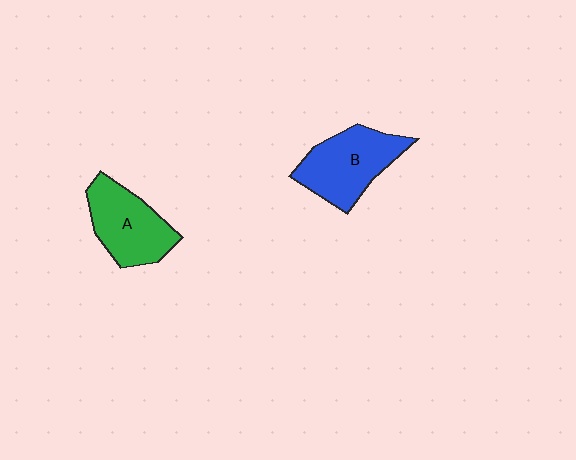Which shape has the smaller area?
Shape A (green).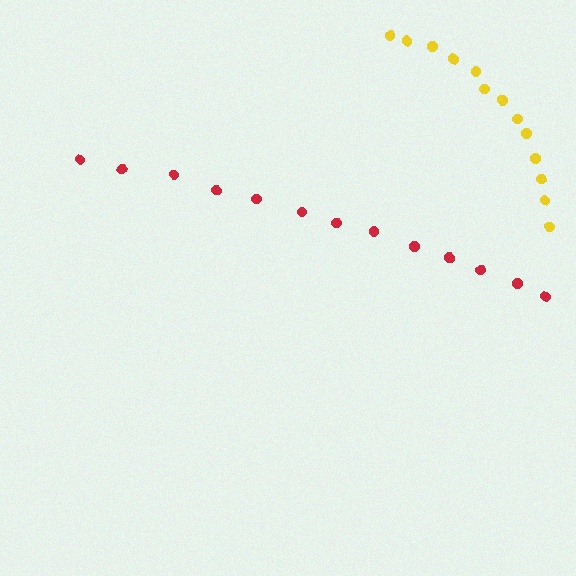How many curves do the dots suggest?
There are 2 distinct paths.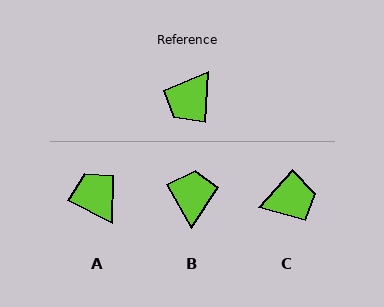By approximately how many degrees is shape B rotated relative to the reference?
Approximately 146 degrees clockwise.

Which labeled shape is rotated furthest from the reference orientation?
B, about 146 degrees away.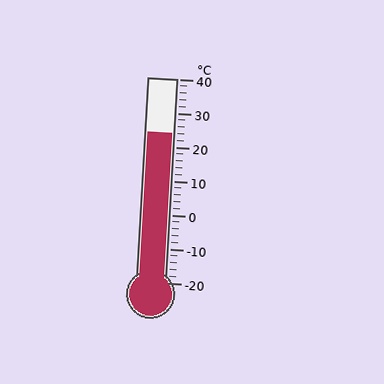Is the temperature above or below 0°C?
The temperature is above 0°C.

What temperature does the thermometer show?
The thermometer shows approximately 24°C.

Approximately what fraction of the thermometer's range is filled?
The thermometer is filled to approximately 75% of its range.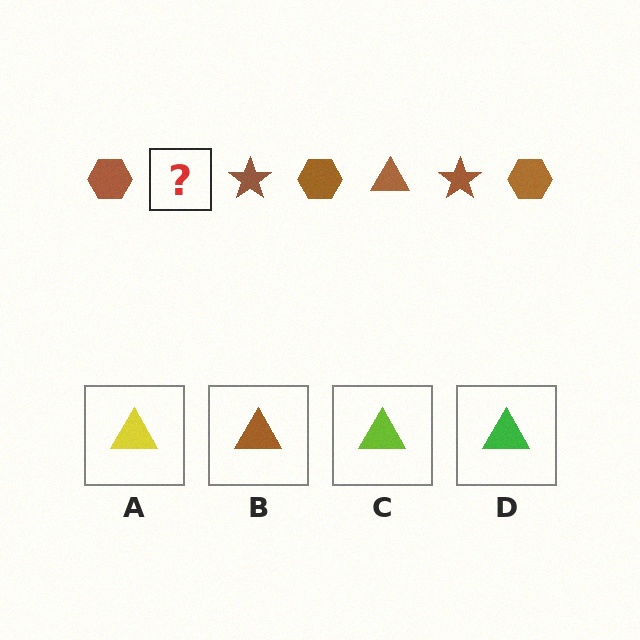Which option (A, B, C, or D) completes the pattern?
B.